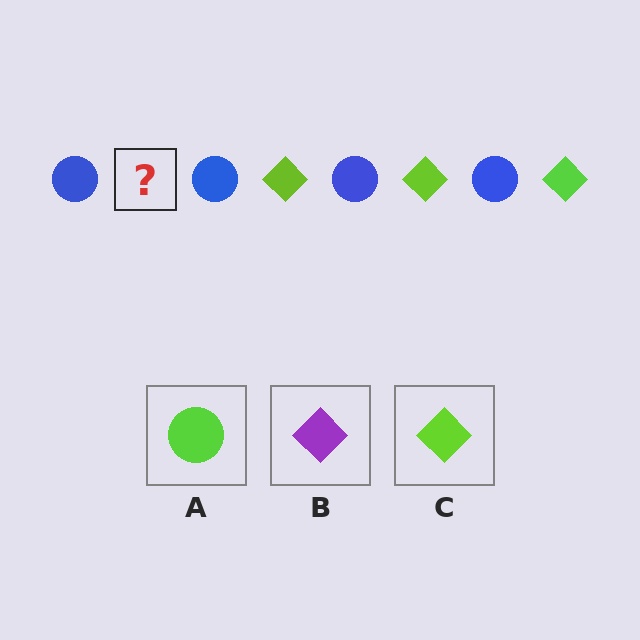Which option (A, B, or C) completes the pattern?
C.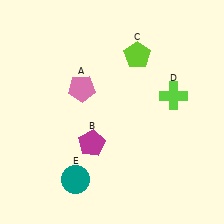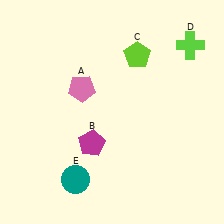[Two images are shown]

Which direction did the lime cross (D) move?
The lime cross (D) moved up.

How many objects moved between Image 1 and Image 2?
1 object moved between the two images.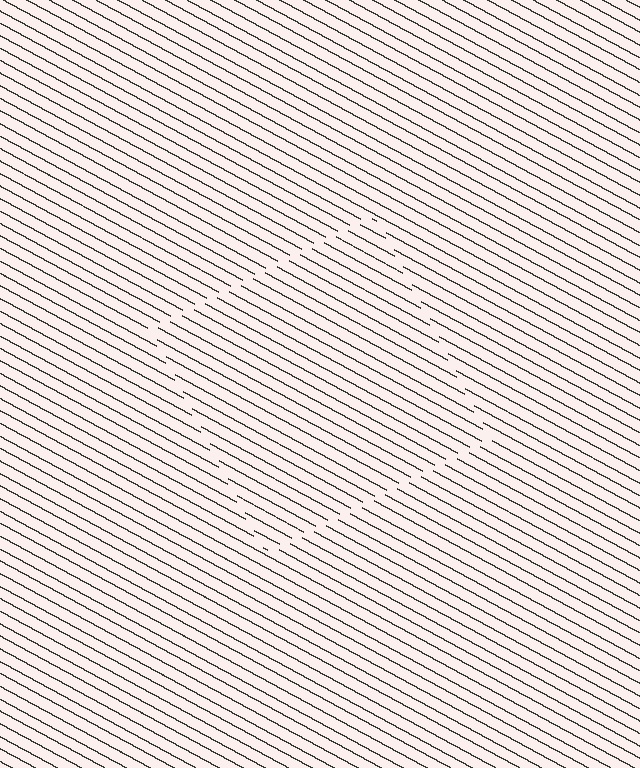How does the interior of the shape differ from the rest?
The interior of the shape contains the same grating, shifted by half a period — the contour is defined by the phase discontinuity where line-ends from the inner and outer gratings abut.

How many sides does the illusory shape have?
4 sides — the line-ends trace a square.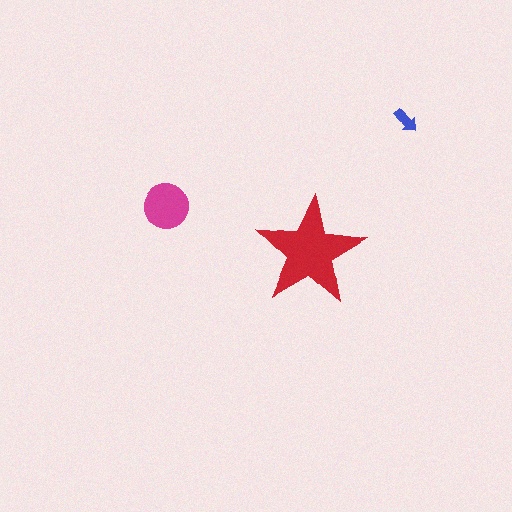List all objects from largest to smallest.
The red star, the magenta circle, the blue arrow.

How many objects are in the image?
There are 3 objects in the image.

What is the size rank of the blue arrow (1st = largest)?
3rd.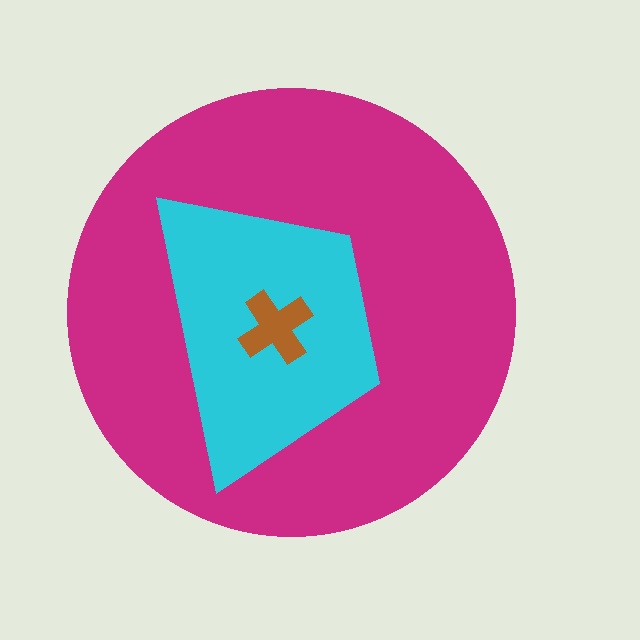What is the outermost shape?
The magenta circle.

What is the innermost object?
The brown cross.